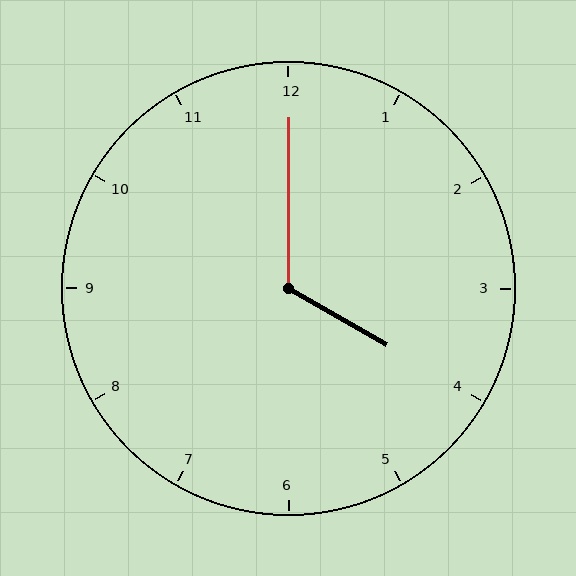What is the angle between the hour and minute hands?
Approximately 120 degrees.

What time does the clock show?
4:00.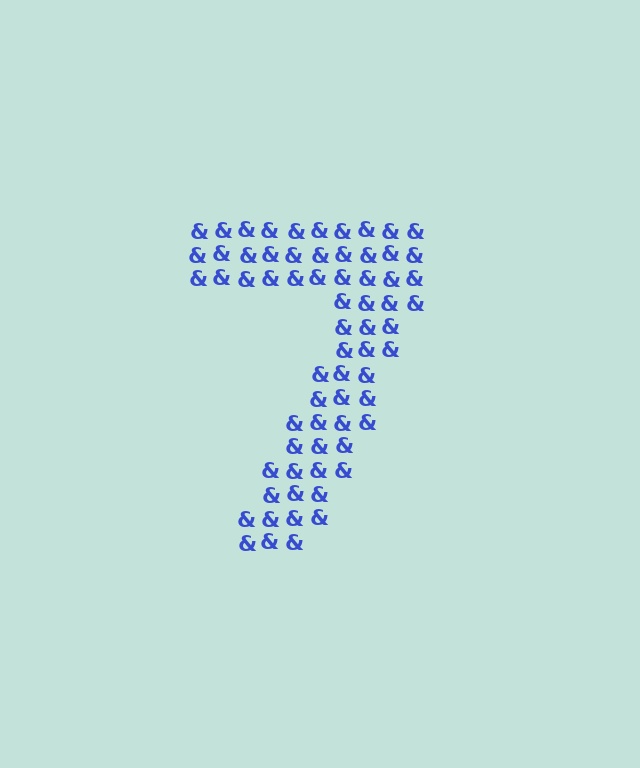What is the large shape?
The large shape is the digit 7.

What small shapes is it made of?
It is made of small ampersands.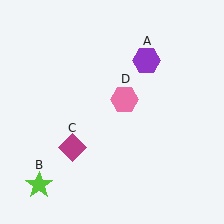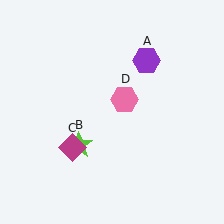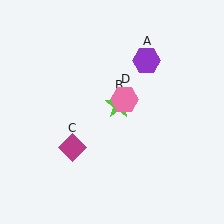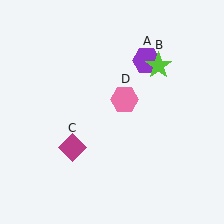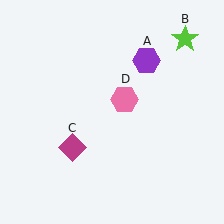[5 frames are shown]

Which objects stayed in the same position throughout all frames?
Purple hexagon (object A) and magenta diamond (object C) and pink hexagon (object D) remained stationary.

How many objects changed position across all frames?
1 object changed position: lime star (object B).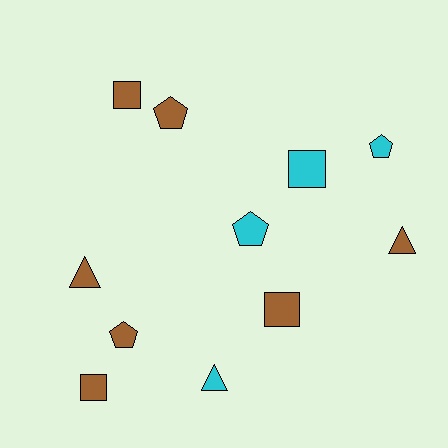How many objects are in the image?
There are 11 objects.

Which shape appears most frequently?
Pentagon, with 4 objects.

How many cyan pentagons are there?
There are 2 cyan pentagons.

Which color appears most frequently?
Brown, with 7 objects.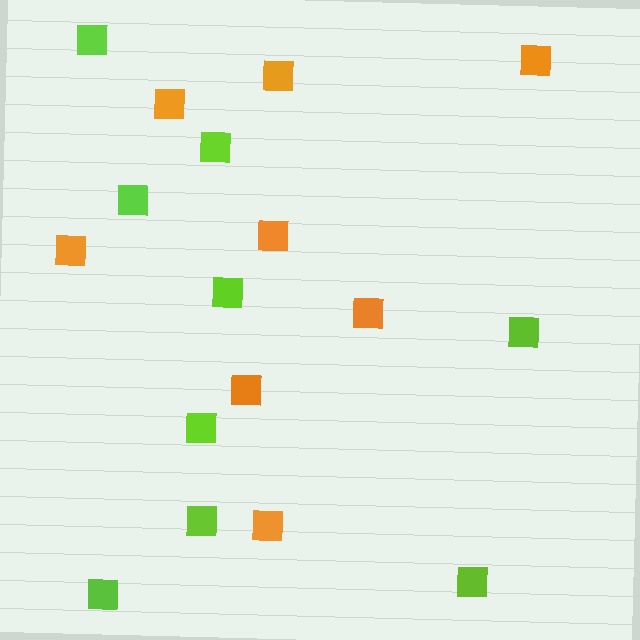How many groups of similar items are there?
There are 2 groups: one group of orange squares (8) and one group of lime squares (9).